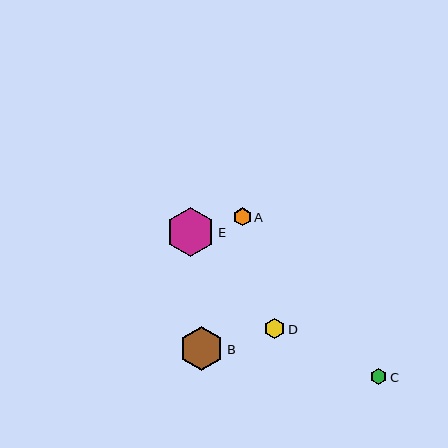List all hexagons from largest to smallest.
From largest to smallest: E, B, D, A, C.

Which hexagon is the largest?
Hexagon E is the largest with a size of approximately 48 pixels.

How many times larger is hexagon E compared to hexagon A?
Hexagon E is approximately 2.7 times the size of hexagon A.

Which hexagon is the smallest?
Hexagon C is the smallest with a size of approximately 16 pixels.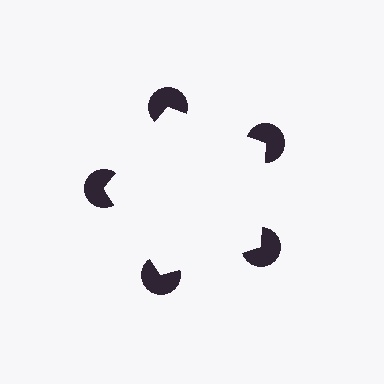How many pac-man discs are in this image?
There are 5 — one at each vertex of the illusory pentagon.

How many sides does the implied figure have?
5 sides.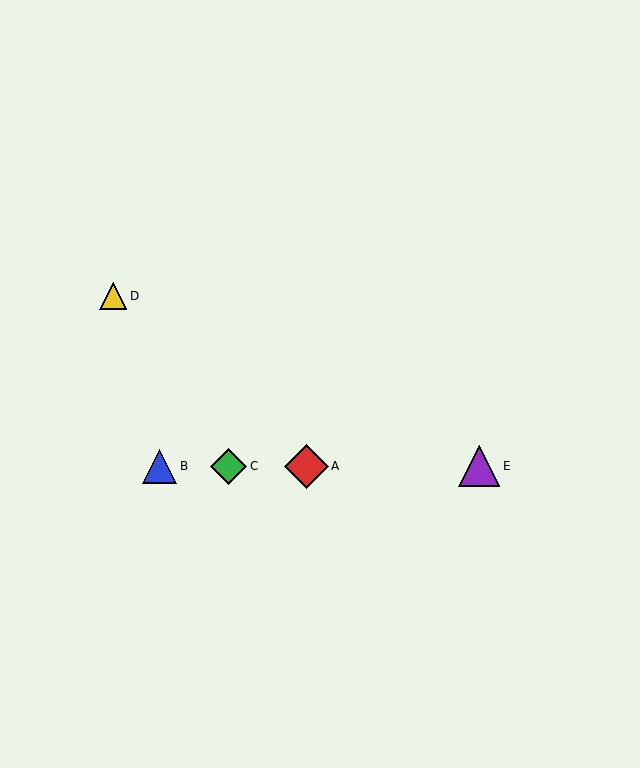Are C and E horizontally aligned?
Yes, both are at y≈466.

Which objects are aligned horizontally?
Objects A, B, C, E are aligned horizontally.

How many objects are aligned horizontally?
4 objects (A, B, C, E) are aligned horizontally.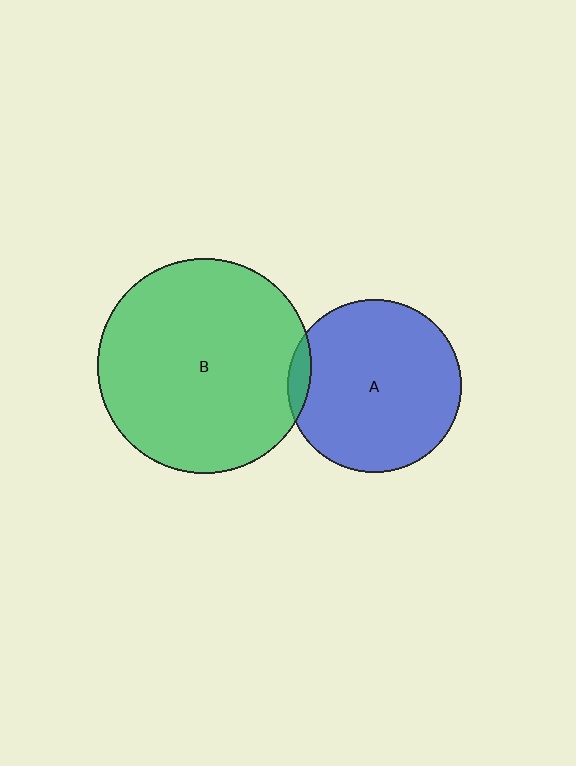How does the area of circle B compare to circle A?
Approximately 1.5 times.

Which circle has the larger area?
Circle B (green).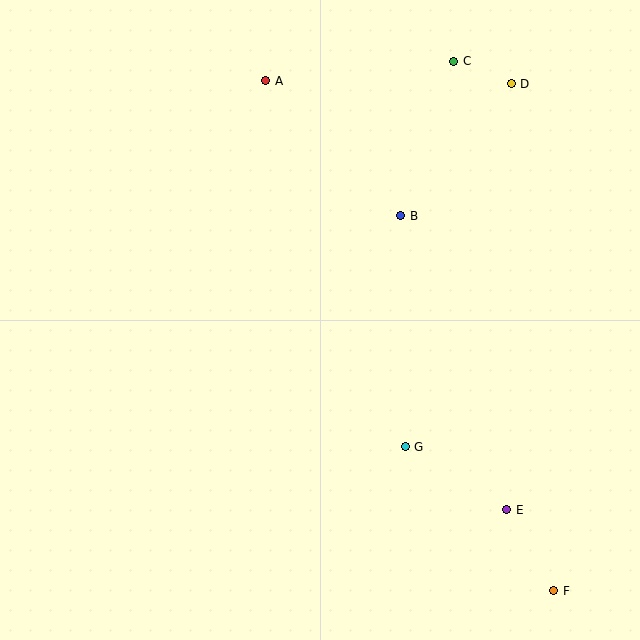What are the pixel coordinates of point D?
Point D is at (511, 84).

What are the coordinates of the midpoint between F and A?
The midpoint between F and A is at (410, 336).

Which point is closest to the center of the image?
Point B at (401, 216) is closest to the center.